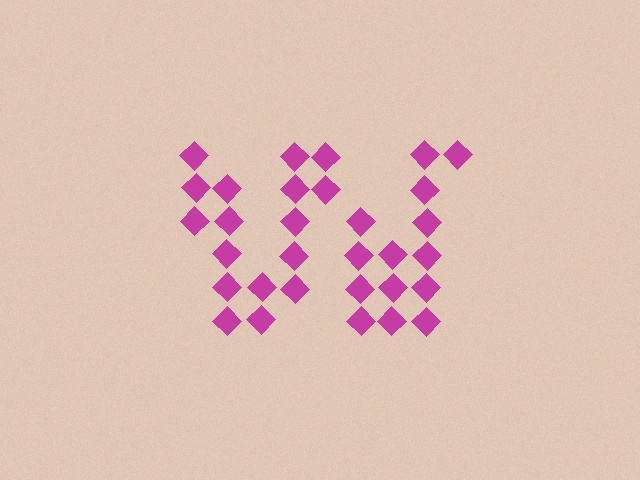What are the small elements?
The small elements are diamonds.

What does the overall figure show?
The overall figure shows the letter W.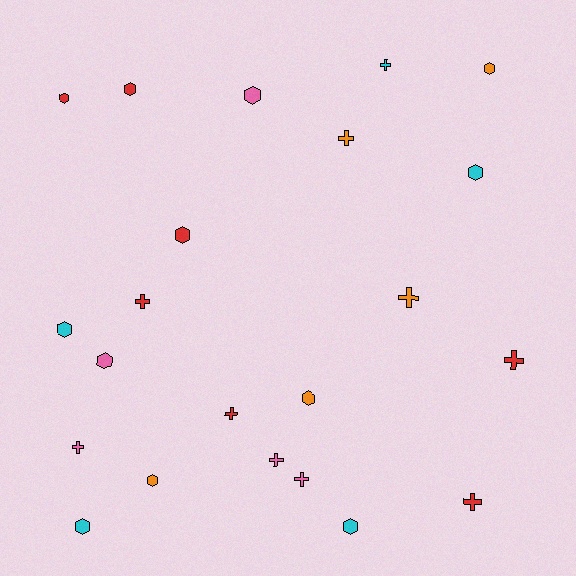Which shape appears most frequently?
Hexagon, with 12 objects.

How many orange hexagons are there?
There are 3 orange hexagons.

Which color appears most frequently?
Red, with 7 objects.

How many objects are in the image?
There are 22 objects.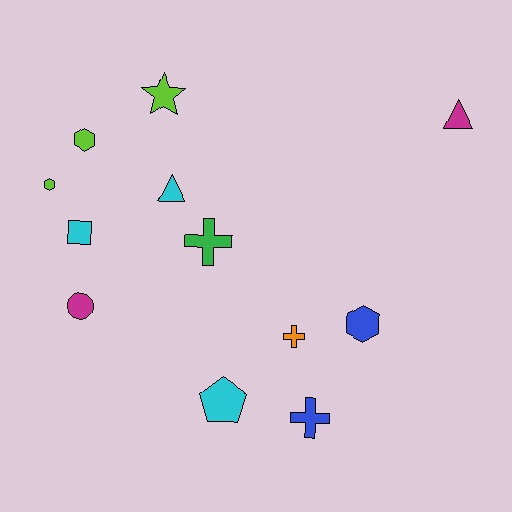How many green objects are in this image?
There is 1 green object.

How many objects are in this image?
There are 12 objects.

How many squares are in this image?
There is 1 square.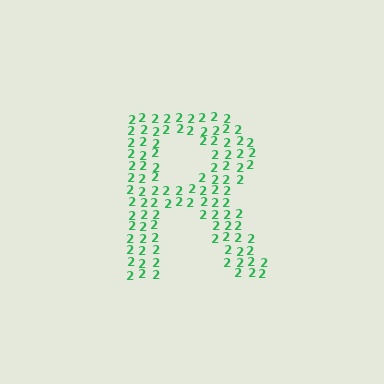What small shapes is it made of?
It is made of small digit 2's.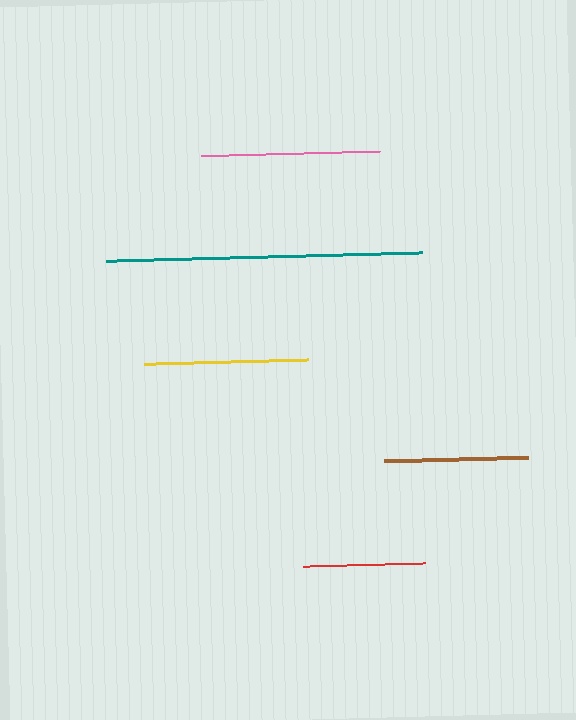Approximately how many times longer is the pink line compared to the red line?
The pink line is approximately 1.5 times the length of the red line.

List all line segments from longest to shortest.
From longest to shortest: teal, pink, yellow, brown, red.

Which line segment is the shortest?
The red line is the shortest at approximately 122 pixels.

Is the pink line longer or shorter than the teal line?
The teal line is longer than the pink line.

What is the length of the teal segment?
The teal segment is approximately 317 pixels long.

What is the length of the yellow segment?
The yellow segment is approximately 164 pixels long.